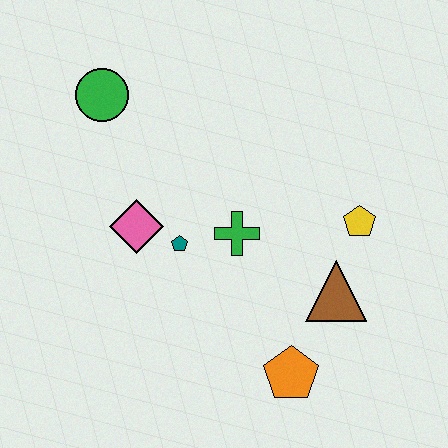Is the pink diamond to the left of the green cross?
Yes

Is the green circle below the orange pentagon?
No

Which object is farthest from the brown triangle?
The green circle is farthest from the brown triangle.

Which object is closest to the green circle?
The pink diamond is closest to the green circle.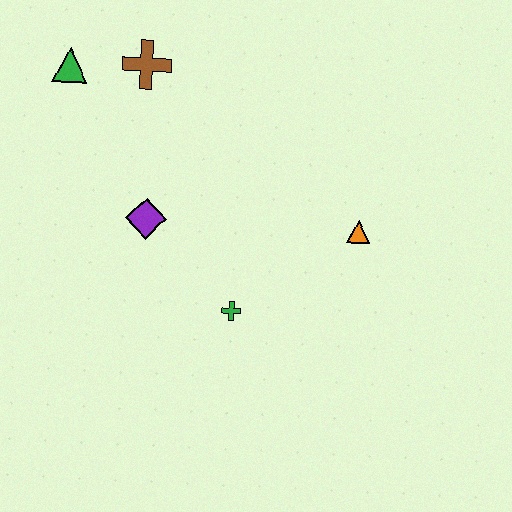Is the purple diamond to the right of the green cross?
No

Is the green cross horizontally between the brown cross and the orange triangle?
Yes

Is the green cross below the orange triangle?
Yes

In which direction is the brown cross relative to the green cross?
The brown cross is above the green cross.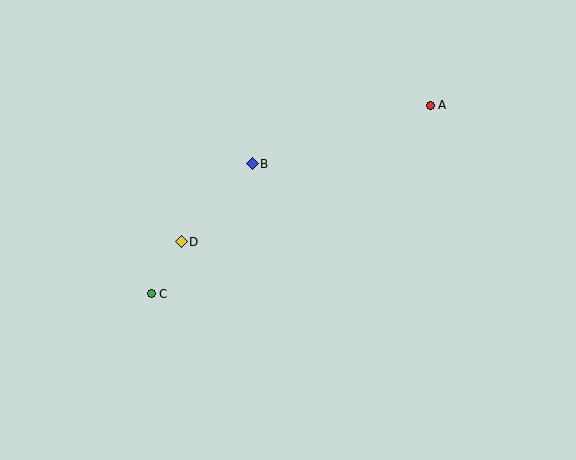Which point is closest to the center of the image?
Point B at (252, 164) is closest to the center.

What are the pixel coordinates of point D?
Point D is at (181, 242).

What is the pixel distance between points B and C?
The distance between B and C is 165 pixels.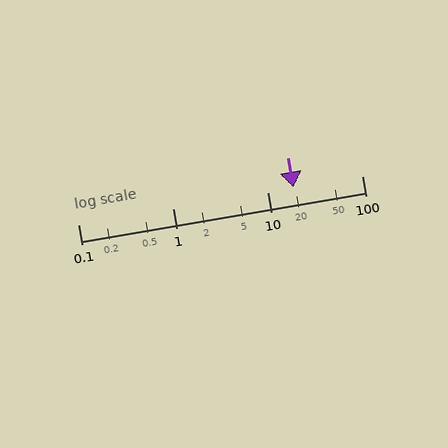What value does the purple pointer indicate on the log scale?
The pointer indicates approximately 19.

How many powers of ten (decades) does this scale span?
The scale spans 3 decades, from 0.1 to 100.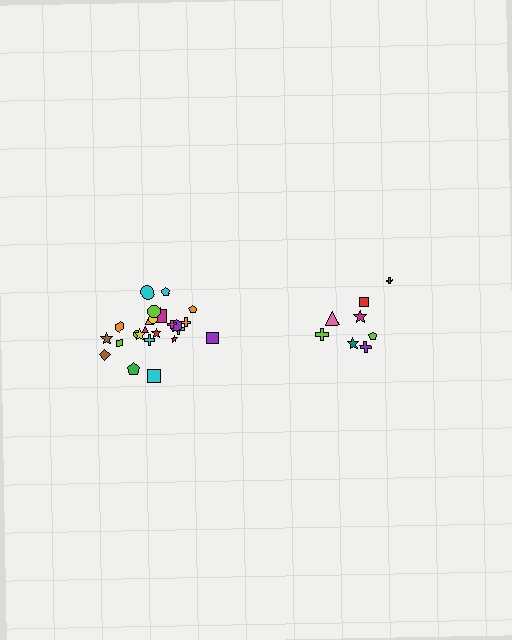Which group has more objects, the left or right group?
The left group.